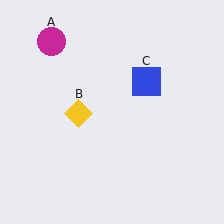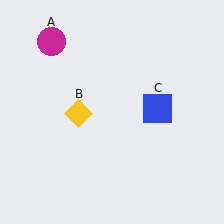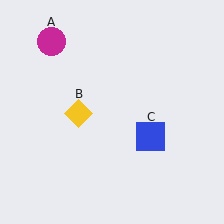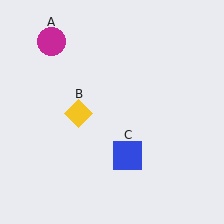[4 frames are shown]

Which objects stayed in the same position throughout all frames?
Magenta circle (object A) and yellow diamond (object B) remained stationary.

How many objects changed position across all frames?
1 object changed position: blue square (object C).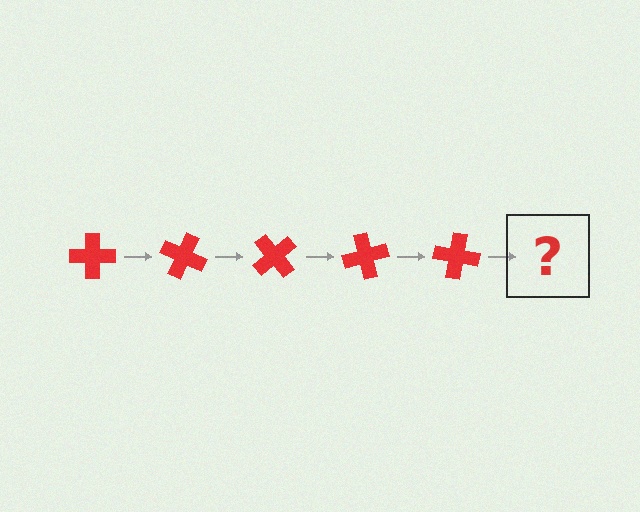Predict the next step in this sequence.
The next step is a red cross rotated 125 degrees.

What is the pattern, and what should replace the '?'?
The pattern is that the cross rotates 25 degrees each step. The '?' should be a red cross rotated 125 degrees.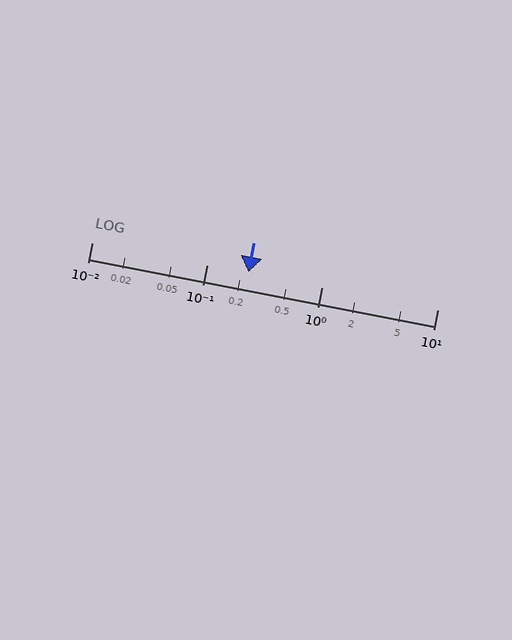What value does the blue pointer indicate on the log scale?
The pointer indicates approximately 0.23.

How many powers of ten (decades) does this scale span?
The scale spans 3 decades, from 0.01 to 10.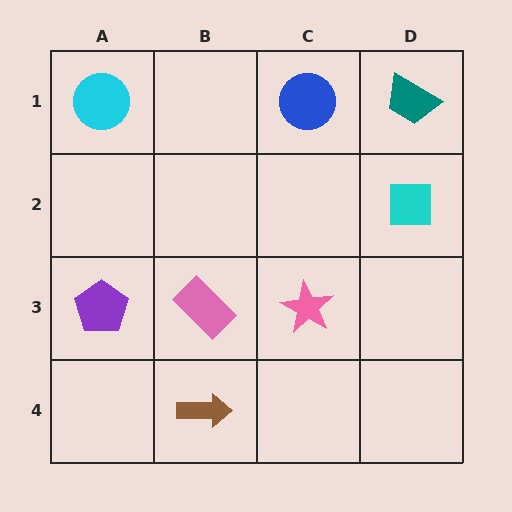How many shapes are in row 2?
1 shape.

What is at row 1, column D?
A teal trapezoid.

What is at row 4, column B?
A brown arrow.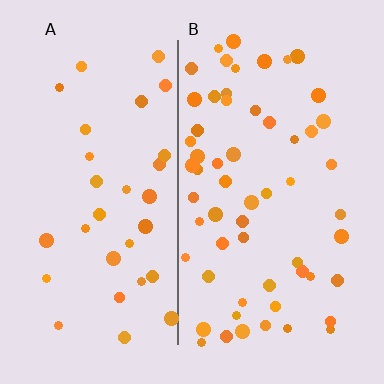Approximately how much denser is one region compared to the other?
Approximately 1.8× — region B over region A.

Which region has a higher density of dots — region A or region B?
B (the right).